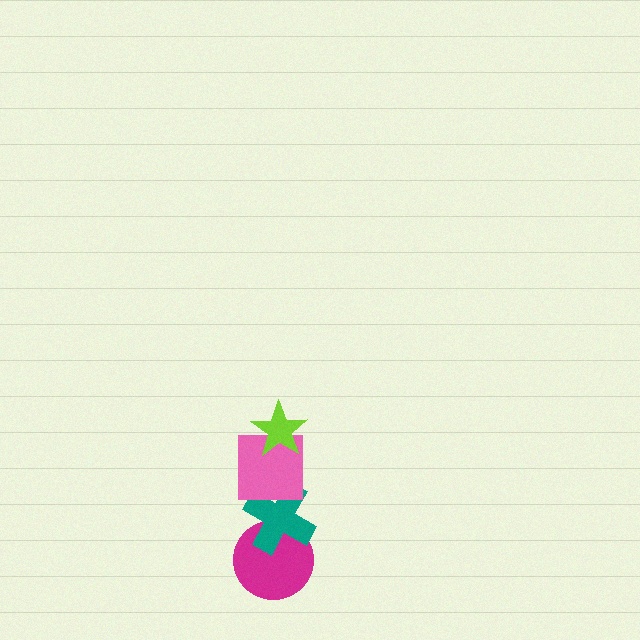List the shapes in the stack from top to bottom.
From top to bottom: the lime star, the pink square, the teal cross, the magenta circle.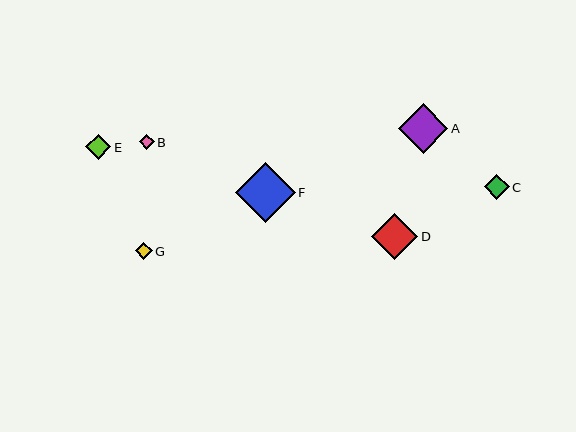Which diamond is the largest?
Diamond F is the largest with a size of approximately 60 pixels.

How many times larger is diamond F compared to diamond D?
Diamond F is approximately 1.3 times the size of diamond D.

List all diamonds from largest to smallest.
From largest to smallest: F, A, D, C, E, G, B.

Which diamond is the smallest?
Diamond B is the smallest with a size of approximately 15 pixels.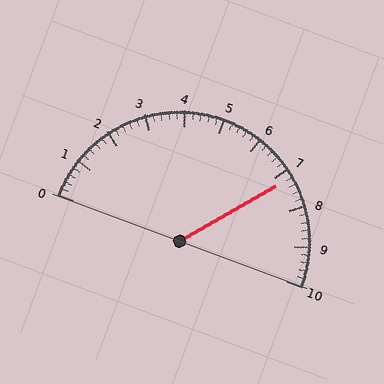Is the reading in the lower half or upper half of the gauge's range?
The reading is in the upper half of the range (0 to 10).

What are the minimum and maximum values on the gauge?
The gauge ranges from 0 to 10.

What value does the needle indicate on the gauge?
The needle indicates approximately 7.2.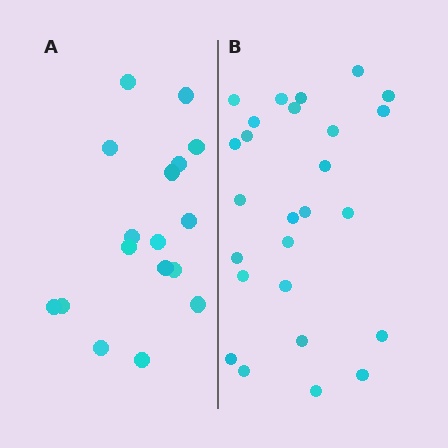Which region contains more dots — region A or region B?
Region B (the right region) has more dots.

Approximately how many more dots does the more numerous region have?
Region B has roughly 8 or so more dots than region A.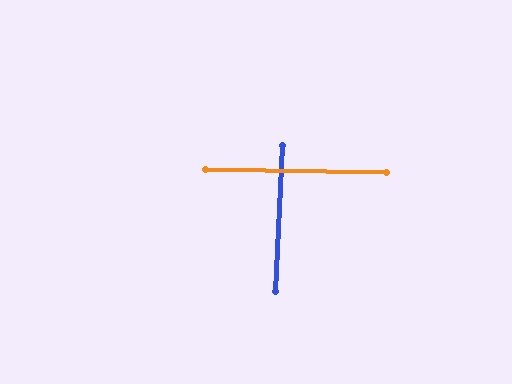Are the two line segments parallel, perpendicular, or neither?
Perpendicular — they meet at approximately 88°.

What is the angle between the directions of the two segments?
Approximately 88 degrees.